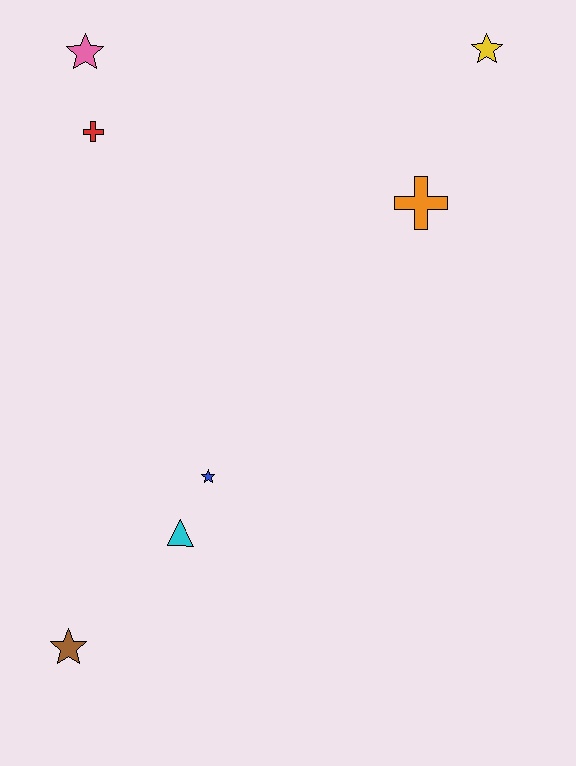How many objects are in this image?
There are 7 objects.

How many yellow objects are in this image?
There is 1 yellow object.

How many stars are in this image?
There are 4 stars.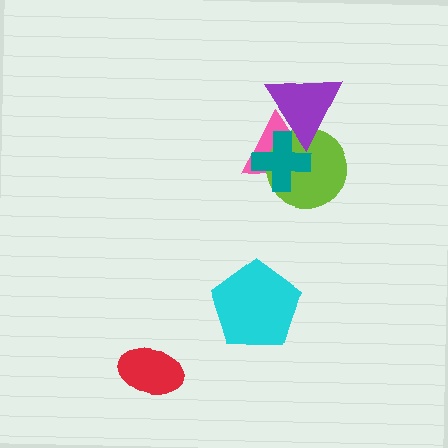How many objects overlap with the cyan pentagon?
0 objects overlap with the cyan pentagon.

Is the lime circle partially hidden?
Yes, it is partially covered by another shape.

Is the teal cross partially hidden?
Yes, it is partially covered by another shape.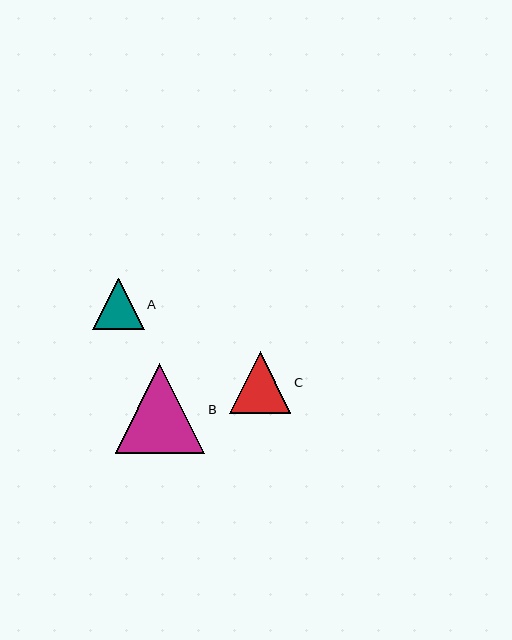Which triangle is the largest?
Triangle B is the largest with a size of approximately 90 pixels.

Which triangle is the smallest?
Triangle A is the smallest with a size of approximately 51 pixels.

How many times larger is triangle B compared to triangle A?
Triangle B is approximately 1.7 times the size of triangle A.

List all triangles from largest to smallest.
From largest to smallest: B, C, A.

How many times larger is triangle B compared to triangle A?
Triangle B is approximately 1.7 times the size of triangle A.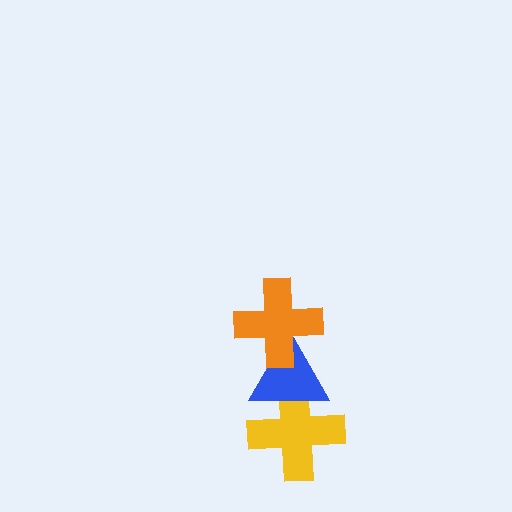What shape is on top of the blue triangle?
The orange cross is on top of the blue triangle.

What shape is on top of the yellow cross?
The blue triangle is on top of the yellow cross.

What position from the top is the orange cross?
The orange cross is 1st from the top.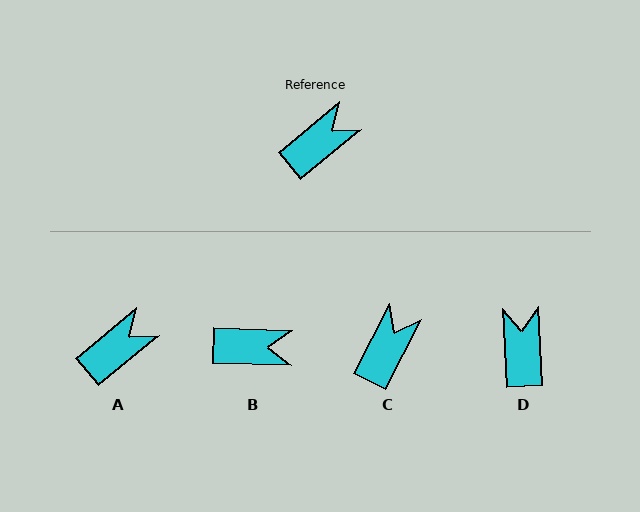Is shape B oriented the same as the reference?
No, it is off by about 42 degrees.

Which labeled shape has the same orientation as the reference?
A.